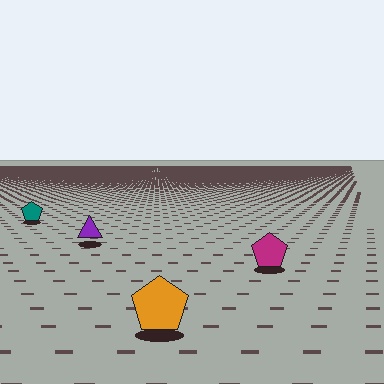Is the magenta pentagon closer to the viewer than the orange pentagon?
No. The orange pentagon is closer — you can tell from the texture gradient: the ground texture is coarser near it.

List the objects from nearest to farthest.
From nearest to farthest: the orange pentagon, the magenta pentagon, the purple triangle, the teal pentagon.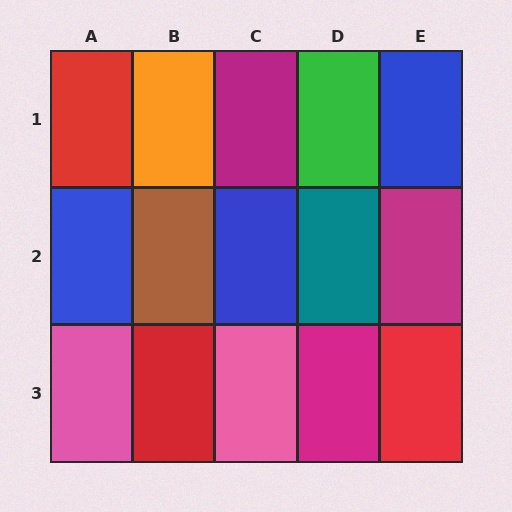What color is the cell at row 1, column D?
Green.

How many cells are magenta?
3 cells are magenta.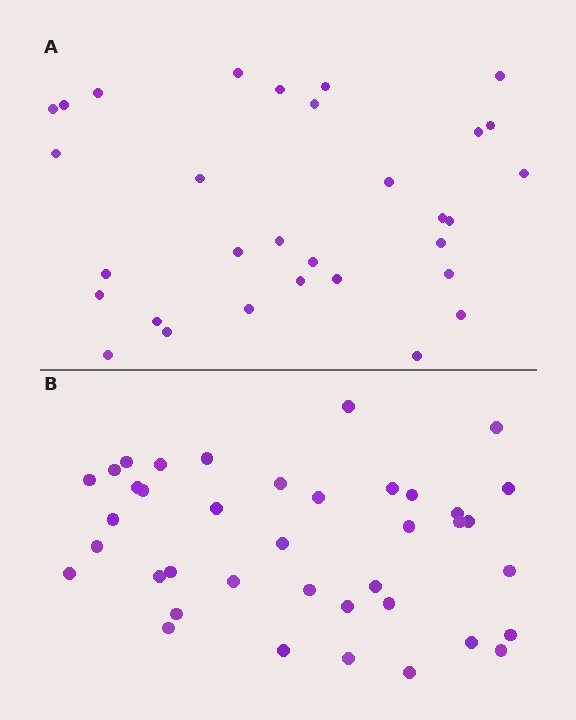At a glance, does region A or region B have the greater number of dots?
Region B (the bottom region) has more dots.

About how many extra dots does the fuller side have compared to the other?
Region B has roughly 8 or so more dots than region A.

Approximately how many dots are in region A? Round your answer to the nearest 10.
About 30 dots. (The exact count is 31, which rounds to 30.)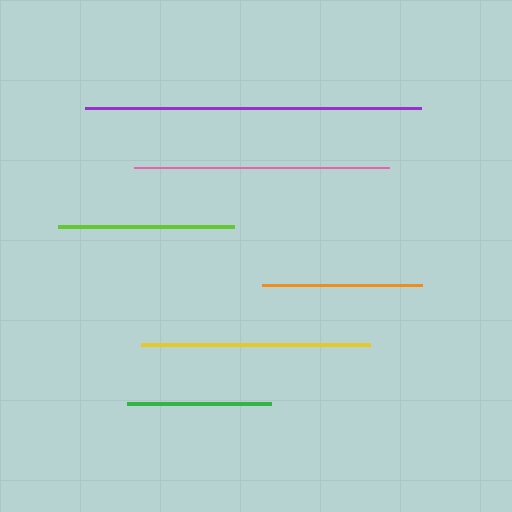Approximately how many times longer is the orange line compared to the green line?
The orange line is approximately 1.1 times the length of the green line.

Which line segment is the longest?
The purple line is the longest at approximately 336 pixels.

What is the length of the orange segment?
The orange segment is approximately 160 pixels long.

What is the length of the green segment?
The green segment is approximately 144 pixels long.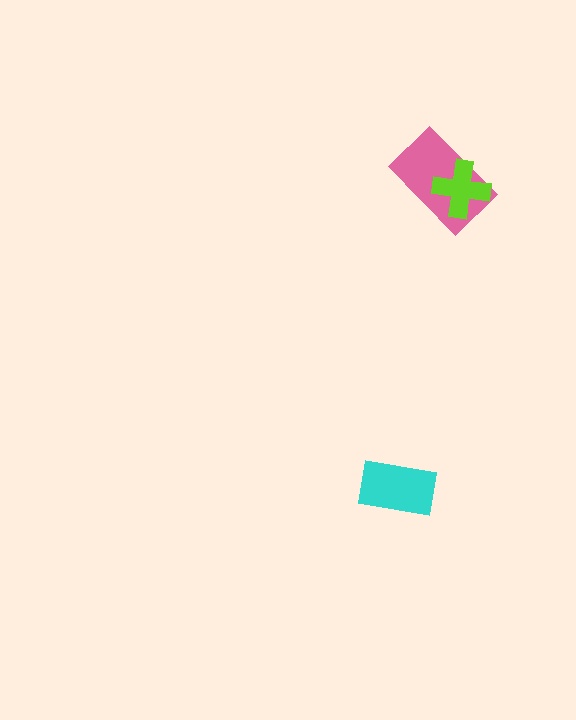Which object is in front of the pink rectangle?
The lime cross is in front of the pink rectangle.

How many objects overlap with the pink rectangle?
1 object overlaps with the pink rectangle.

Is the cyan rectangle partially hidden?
No, no other shape covers it.